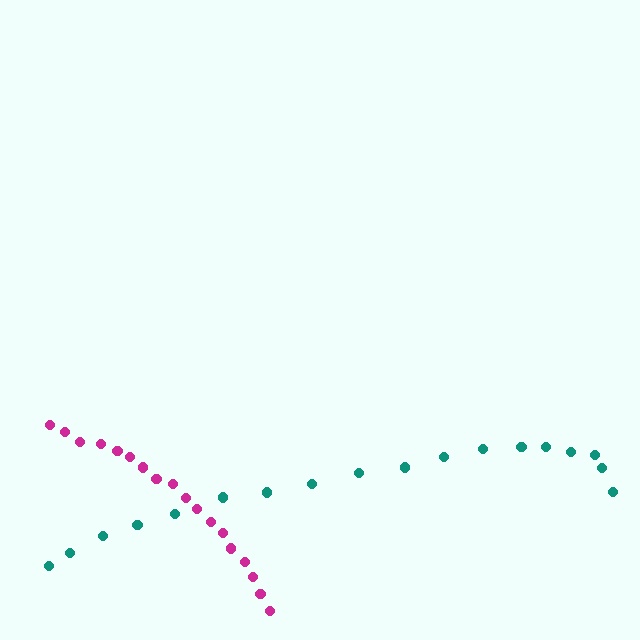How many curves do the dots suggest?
There are 2 distinct paths.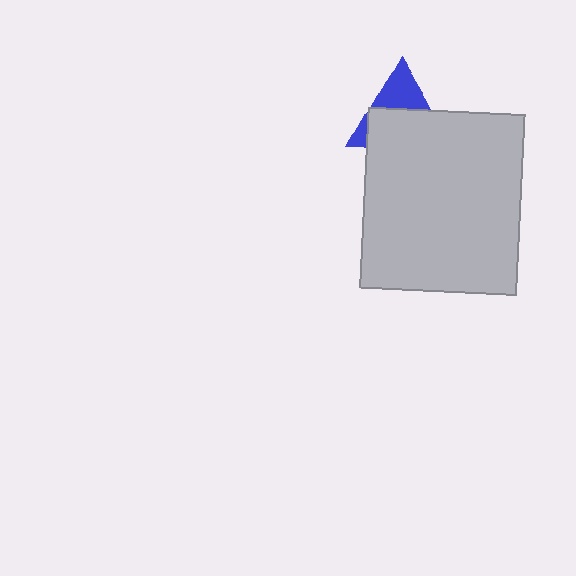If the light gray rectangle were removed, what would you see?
You would see the complete blue triangle.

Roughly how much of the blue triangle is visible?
A small part of it is visible (roughly 40%).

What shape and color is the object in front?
The object in front is a light gray rectangle.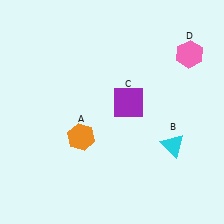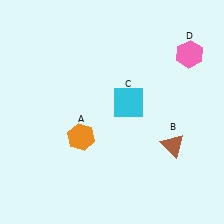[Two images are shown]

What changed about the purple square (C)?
In Image 1, C is purple. In Image 2, it changed to cyan.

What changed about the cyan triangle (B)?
In Image 1, B is cyan. In Image 2, it changed to brown.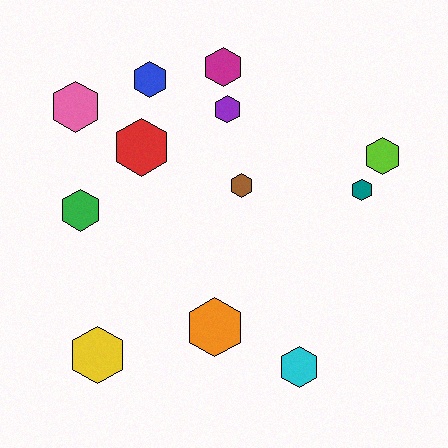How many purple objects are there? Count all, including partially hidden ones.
There is 1 purple object.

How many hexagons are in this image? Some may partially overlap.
There are 12 hexagons.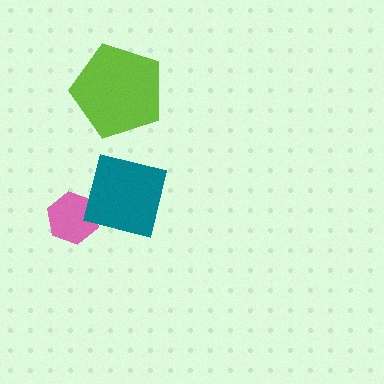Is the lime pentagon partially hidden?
No, no other shape covers it.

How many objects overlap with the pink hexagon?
1 object overlaps with the pink hexagon.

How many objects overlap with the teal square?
1 object overlaps with the teal square.